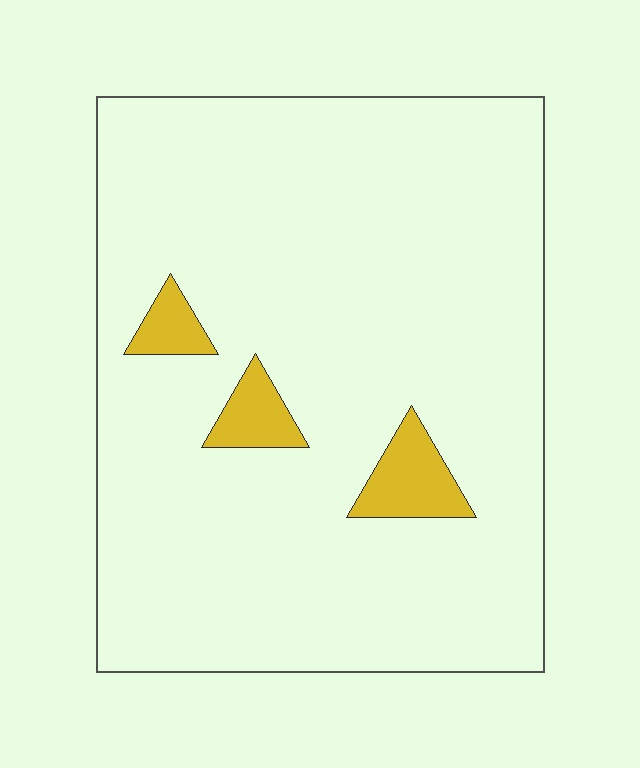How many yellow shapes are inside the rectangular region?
3.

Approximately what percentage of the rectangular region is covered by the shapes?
Approximately 5%.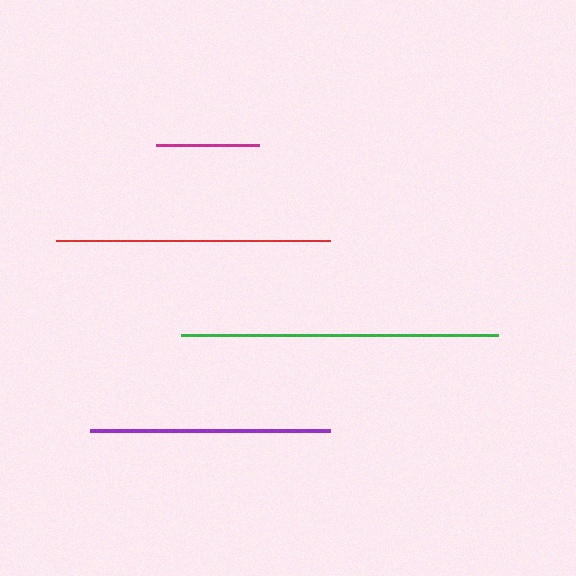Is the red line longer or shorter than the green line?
The green line is longer than the red line.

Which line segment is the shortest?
The magenta line is the shortest at approximately 103 pixels.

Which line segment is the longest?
The green line is the longest at approximately 317 pixels.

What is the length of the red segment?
The red segment is approximately 274 pixels long.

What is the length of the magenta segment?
The magenta segment is approximately 103 pixels long.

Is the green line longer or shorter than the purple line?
The green line is longer than the purple line.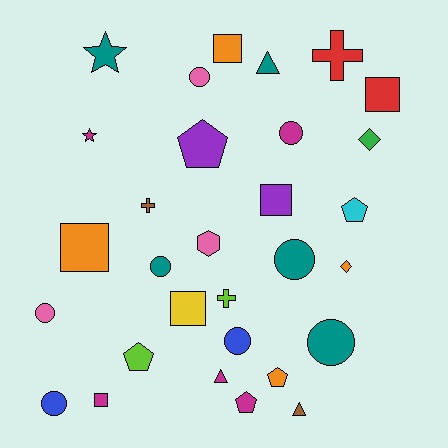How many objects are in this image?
There are 30 objects.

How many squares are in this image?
There are 6 squares.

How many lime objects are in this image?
There are 2 lime objects.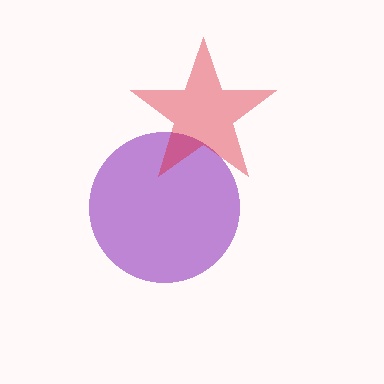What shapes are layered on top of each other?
The layered shapes are: a purple circle, a red star.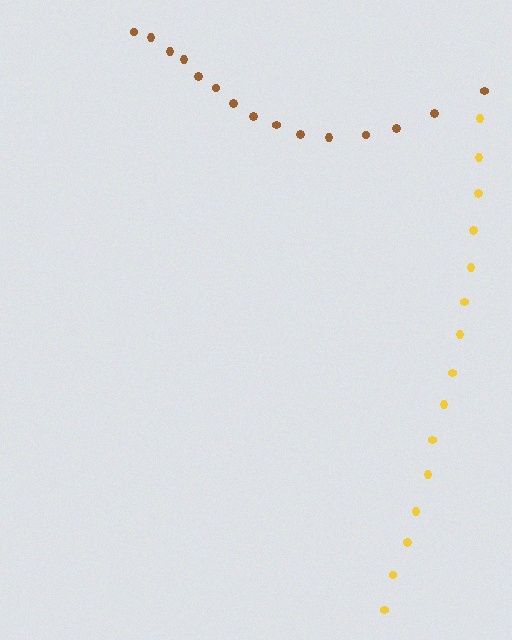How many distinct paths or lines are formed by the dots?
There are 2 distinct paths.